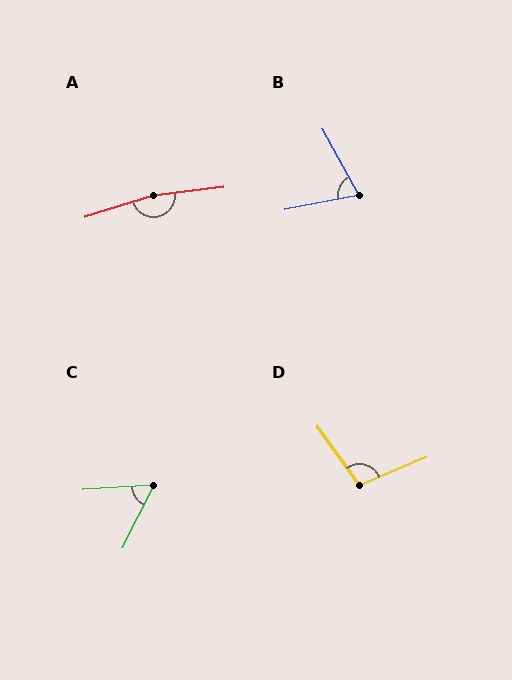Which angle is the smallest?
C, at approximately 60 degrees.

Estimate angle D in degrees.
Approximately 102 degrees.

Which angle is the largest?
A, at approximately 170 degrees.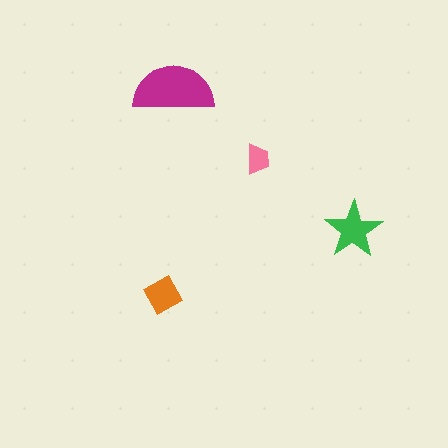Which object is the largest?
The magenta semicircle.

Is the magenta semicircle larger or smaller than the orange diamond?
Larger.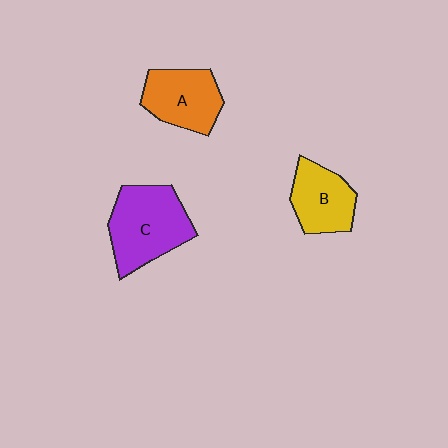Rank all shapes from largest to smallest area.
From largest to smallest: C (purple), A (orange), B (yellow).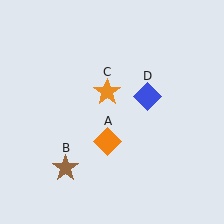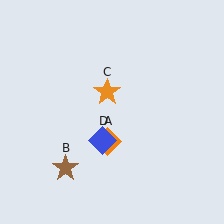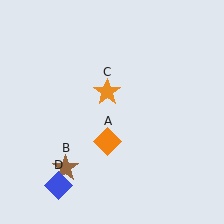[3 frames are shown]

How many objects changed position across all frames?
1 object changed position: blue diamond (object D).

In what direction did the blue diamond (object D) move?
The blue diamond (object D) moved down and to the left.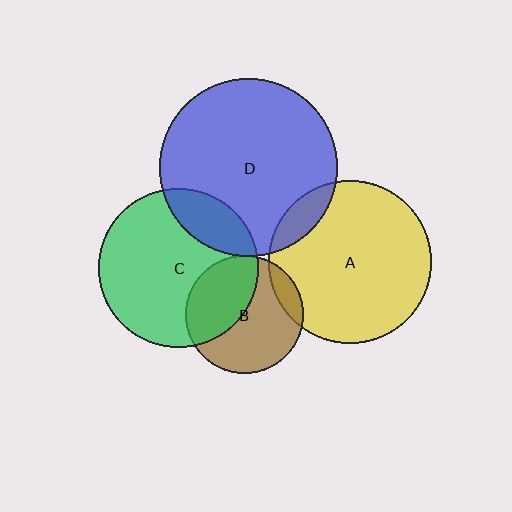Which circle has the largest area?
Circle D (blue).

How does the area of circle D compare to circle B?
Approximately 2.3 times.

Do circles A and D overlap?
Yes.